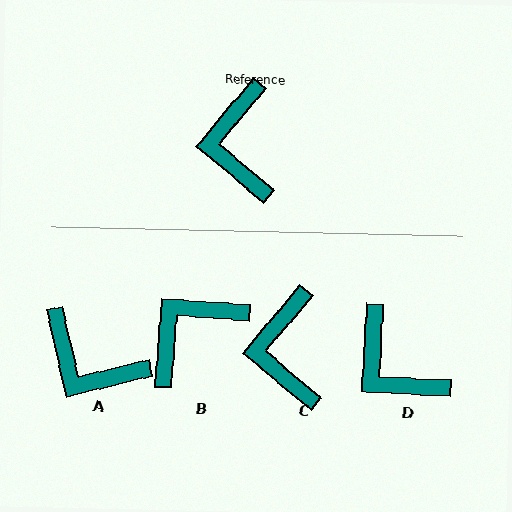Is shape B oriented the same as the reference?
No, it is off by about 54 degrees.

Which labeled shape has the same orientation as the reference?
C.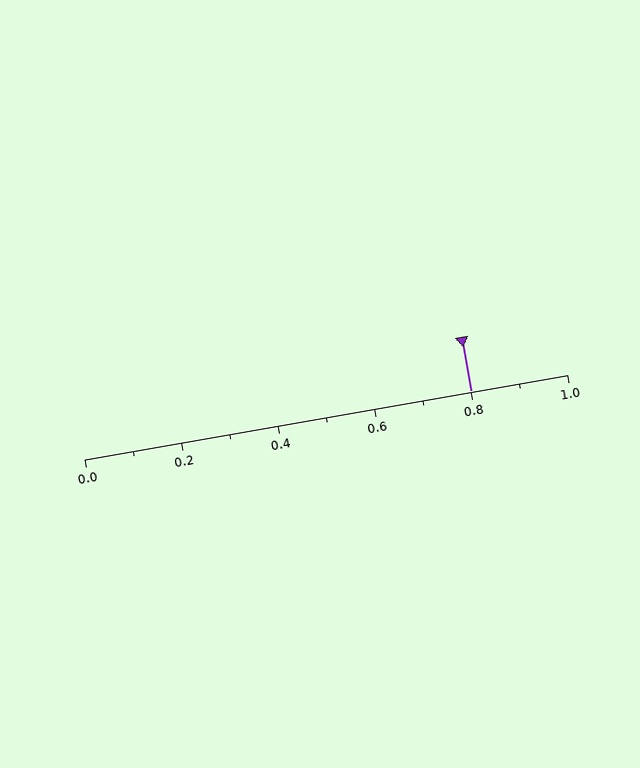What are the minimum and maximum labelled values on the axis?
The axis runs from 0.0 to 1.0.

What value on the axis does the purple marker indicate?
The marker indicates approximately 0.8.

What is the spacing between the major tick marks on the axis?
The major ticks are spaced 0.2 apart.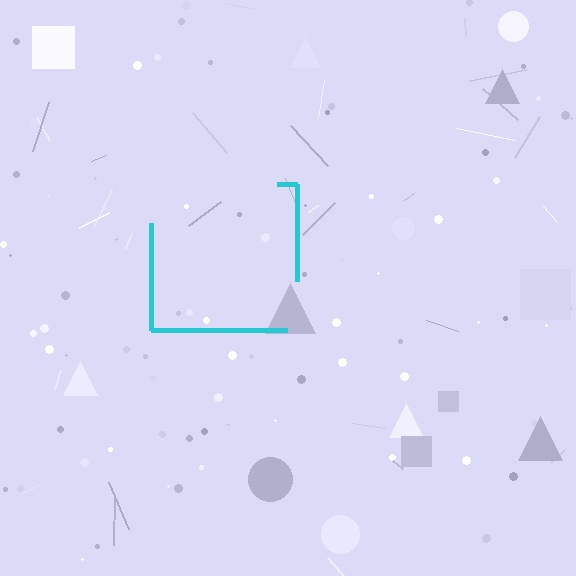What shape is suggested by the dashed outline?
The dashed outline suggests a square.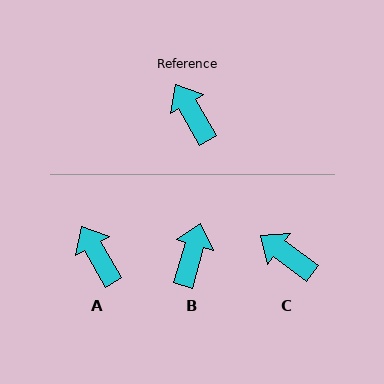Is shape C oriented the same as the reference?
No, it is off by about 24 degrees.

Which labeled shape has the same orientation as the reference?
A.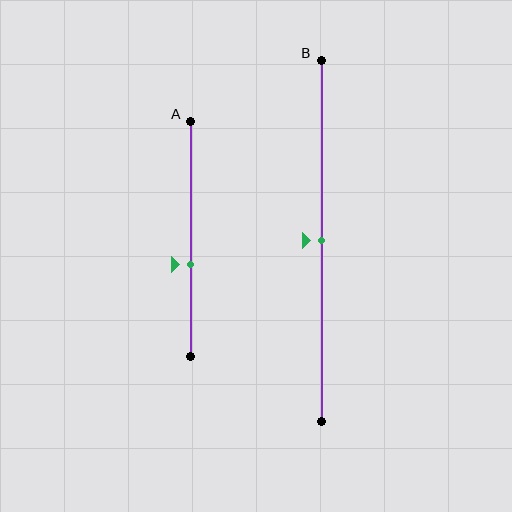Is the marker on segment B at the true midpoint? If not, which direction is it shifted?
Yes, the marker on segment B is at the true midpoint.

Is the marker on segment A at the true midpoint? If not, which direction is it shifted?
No, the marker on segment A is shifted downward by about 11% of the segment length.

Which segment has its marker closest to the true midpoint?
Segment B has its marker closest to the true midpoint.